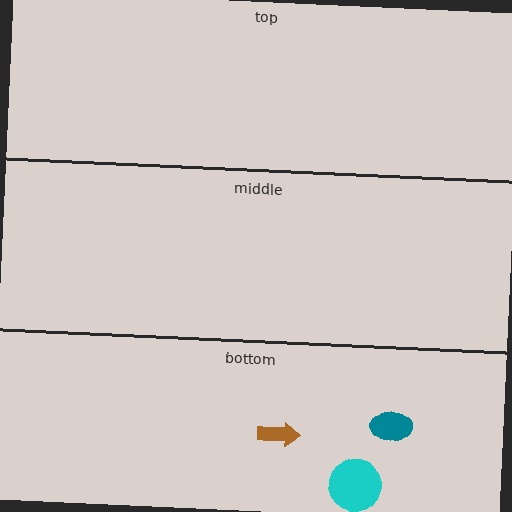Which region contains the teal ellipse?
The bottom region.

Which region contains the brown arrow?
The bottom region.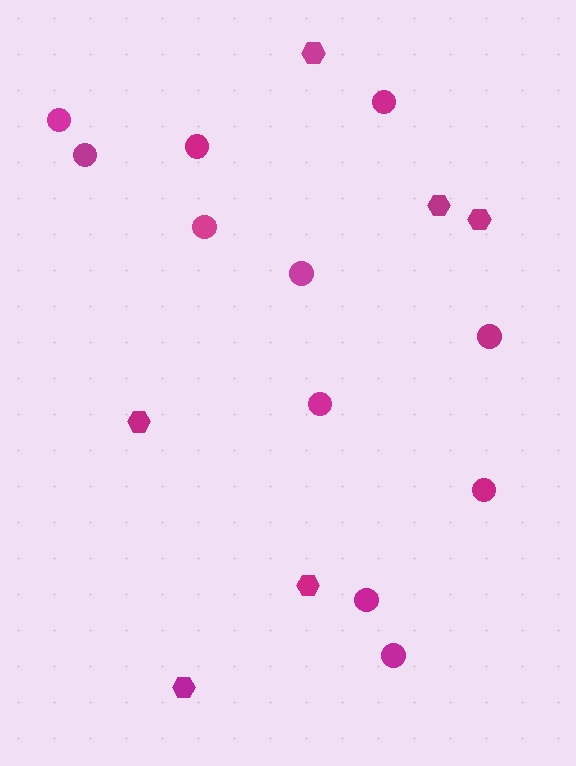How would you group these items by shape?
There are 2 groups: one group of hexagons (6) and one group of circles (11).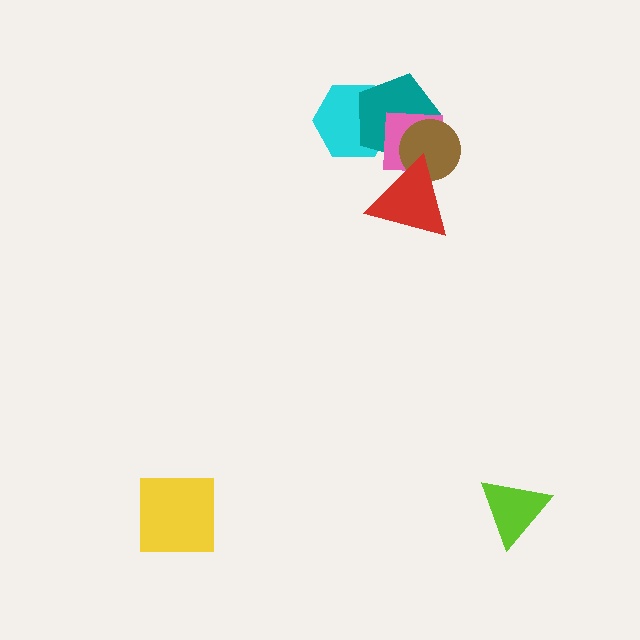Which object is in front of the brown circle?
The red triangle is in front of the brown circle.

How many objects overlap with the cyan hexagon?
1 object overlaps with the cyan hexagon.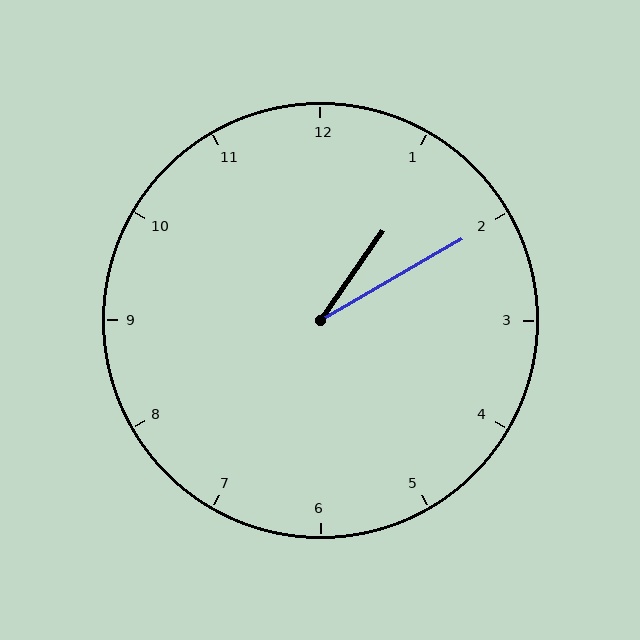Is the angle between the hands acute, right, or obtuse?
It is acute.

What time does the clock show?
1:10.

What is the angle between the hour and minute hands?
Approximately 25 degrees.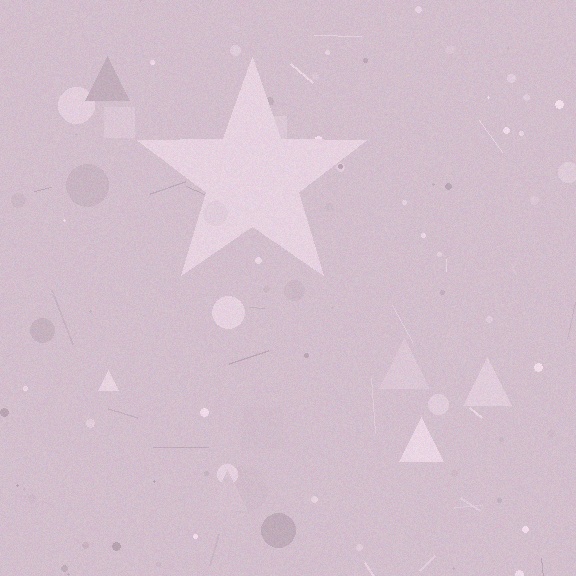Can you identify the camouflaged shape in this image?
The camouflaged shape is a star.